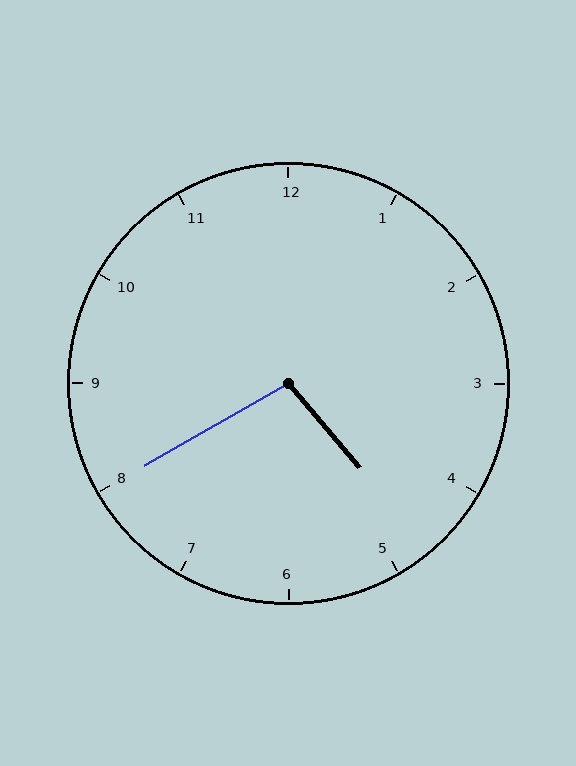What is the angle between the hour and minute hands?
Approximately 100 degrees.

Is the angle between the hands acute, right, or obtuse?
It is obtuse.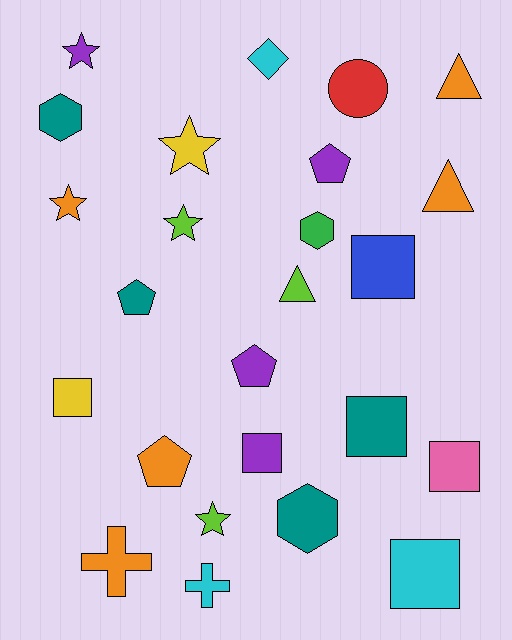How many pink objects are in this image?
There is 1 pink object.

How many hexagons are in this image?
There are 3 hexagons.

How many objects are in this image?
There are 25 objects.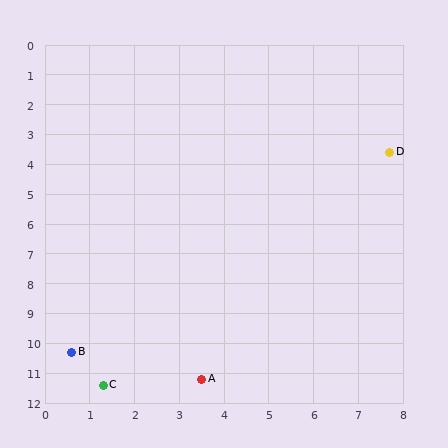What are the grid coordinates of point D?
Point D is at approximately (7.7, 3.6).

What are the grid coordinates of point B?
Point B is at approximately (0.6, 10.3).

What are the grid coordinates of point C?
Point C is at approximately (1.3, 11.4).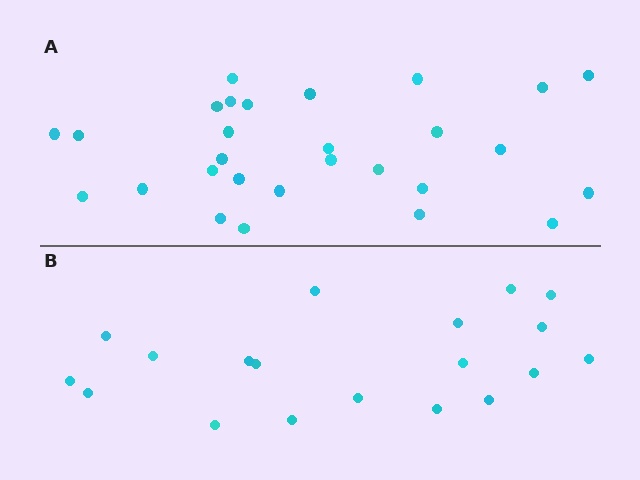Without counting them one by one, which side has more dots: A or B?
Region A (the top region) has more dots.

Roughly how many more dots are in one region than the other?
Region A has roughly 8 or so more dots than region B.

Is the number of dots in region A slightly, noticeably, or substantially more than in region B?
Region A has substantially more. The ratio is roughly 1.5 to 1.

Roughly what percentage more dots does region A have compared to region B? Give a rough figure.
About 45% more.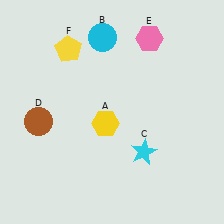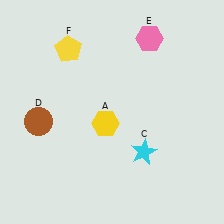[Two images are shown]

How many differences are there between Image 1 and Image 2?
There is 1 difference between the two images.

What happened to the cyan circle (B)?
The cyan circle (B) was removed in Image 2. It was in the top-left area of Image 1.